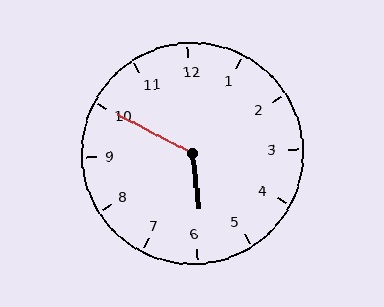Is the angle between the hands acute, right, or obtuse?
It is obtuse.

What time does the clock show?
5:50.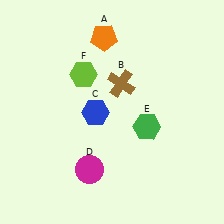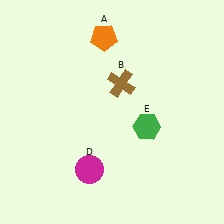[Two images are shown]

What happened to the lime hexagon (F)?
The lime hexagon (F) was removed in Image 2. It was in the top-left area of Image 1.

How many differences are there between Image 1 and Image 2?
There are 2 differences between the two images.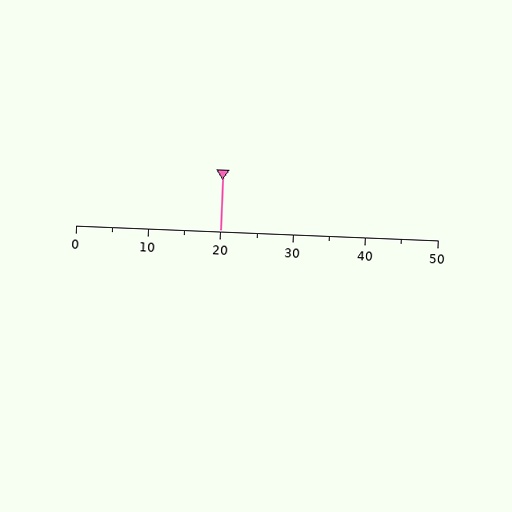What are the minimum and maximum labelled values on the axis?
The axis runs from 0 to 50.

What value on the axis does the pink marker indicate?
The marker indicates approximately 20.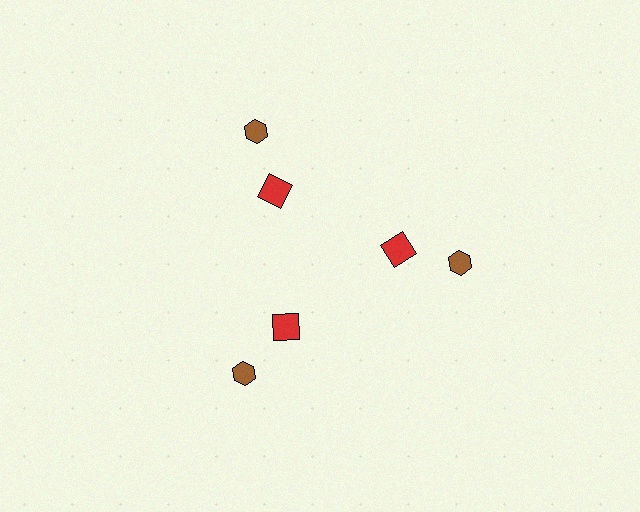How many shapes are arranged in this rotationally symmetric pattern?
There are 6 shapes, arranged in 3 groups of 2.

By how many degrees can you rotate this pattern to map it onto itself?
The pattern maps onto itself every 120 degrees of rotation.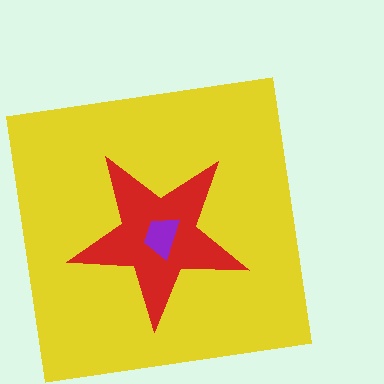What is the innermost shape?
The purple trapezoid.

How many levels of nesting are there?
3.